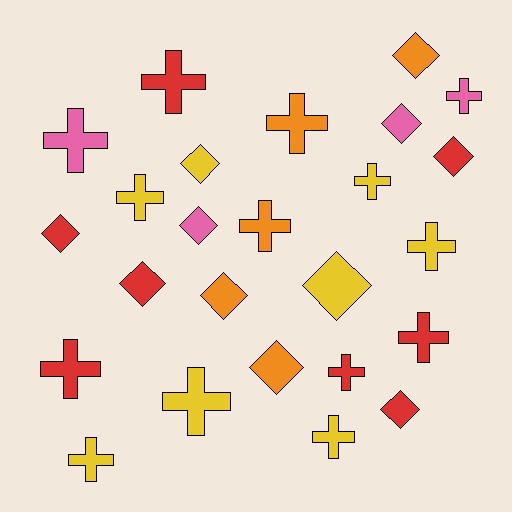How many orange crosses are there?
There are 2 orange crosses.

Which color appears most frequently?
Yellow, with 8 objects.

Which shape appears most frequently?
Cross, with 14 objects.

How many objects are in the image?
There are 25 objects.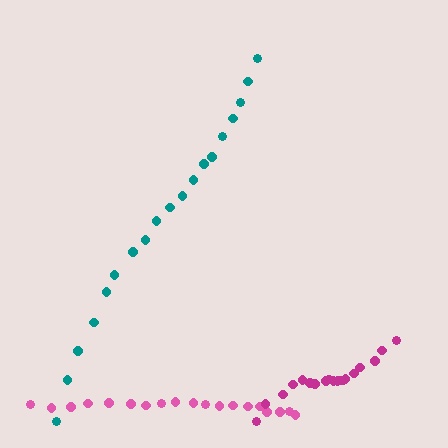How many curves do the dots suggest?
There are 3 distinct paths.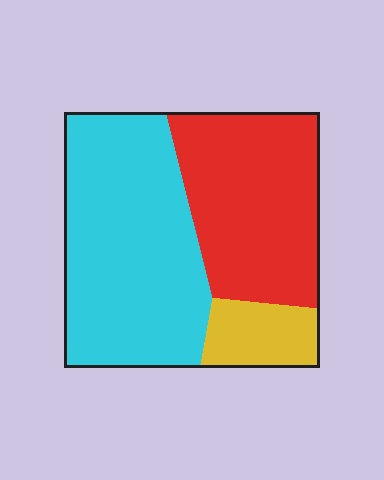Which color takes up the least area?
Yellow, at roughly 10%.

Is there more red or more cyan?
Cyan.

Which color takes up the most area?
Cyan, at roughly 50%.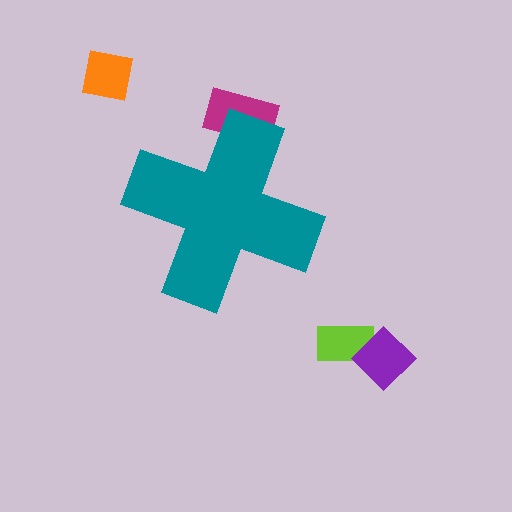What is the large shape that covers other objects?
A teal cross.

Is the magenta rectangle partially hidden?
Yes, the magenta rectangle is partially hidden behind the teal cross.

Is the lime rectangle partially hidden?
No, the lime rectangle is fully visible.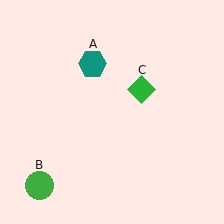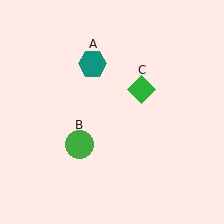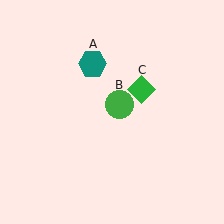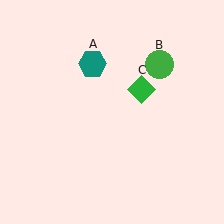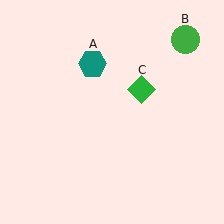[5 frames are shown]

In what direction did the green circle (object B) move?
The green circle (object B) moved up and to the right.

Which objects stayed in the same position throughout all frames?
Teal hexagon (object A) and green diamond (object C) remained stationary.